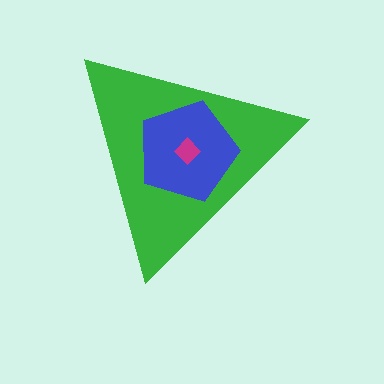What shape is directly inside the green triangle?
The blue pentagon.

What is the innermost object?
The magenta diamond.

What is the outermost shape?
The green triangle.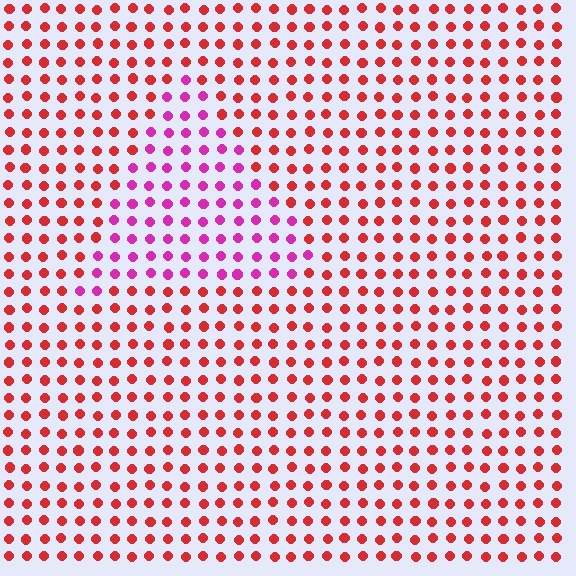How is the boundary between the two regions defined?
The boundary is defined purely by a slight shift in hue (about 45 degrees). Spacing, size, and orientation are identical on both sides.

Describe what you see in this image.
The image is filled with small red elements in a uniform arrangement. A triangle-shaped region is visible where the elements are tinted to a slightly different hue, forming a subtle color boundary.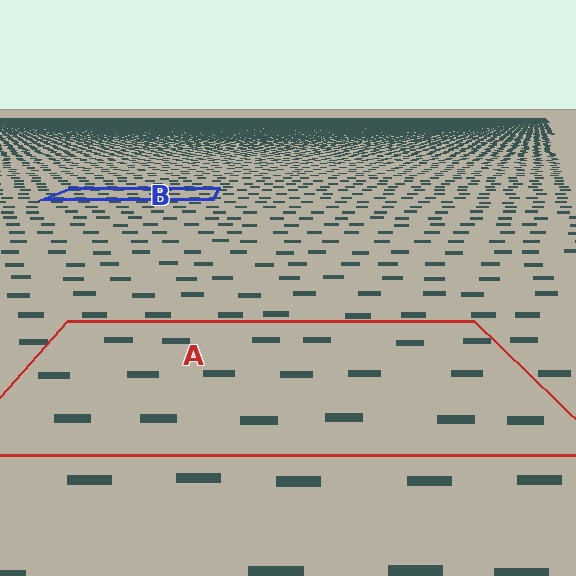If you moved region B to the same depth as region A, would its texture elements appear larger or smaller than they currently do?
They would appear larger. At a closer depth, the same texture elements are projected at a bigger on-screen size.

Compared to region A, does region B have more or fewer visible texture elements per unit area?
Region B has more texture elements per unit area — they are packed more densely because it is farther away.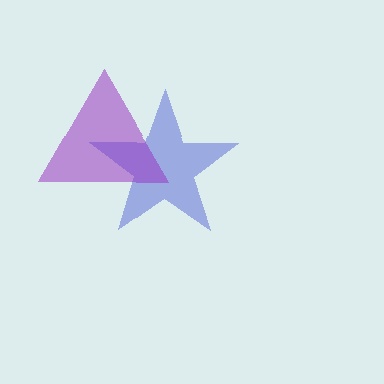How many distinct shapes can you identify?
There are 2 distinct shapes: a blue star, a purple triangle.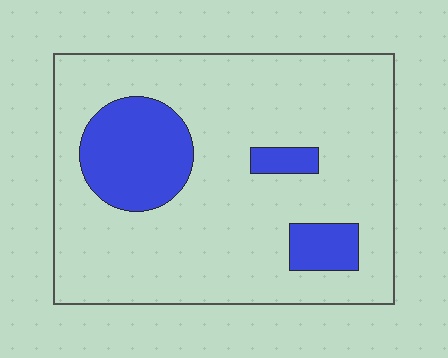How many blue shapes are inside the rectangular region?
3.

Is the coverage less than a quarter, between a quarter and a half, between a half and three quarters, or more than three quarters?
Less than a quarter.